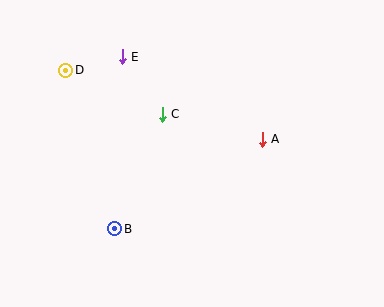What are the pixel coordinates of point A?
Point A is at (262, 139).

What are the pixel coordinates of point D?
Point D is at (66, 70).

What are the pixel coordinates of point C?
Point C is at (162, 114).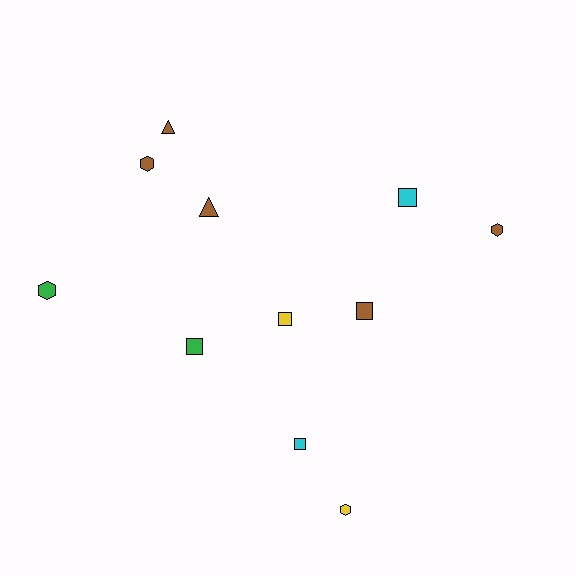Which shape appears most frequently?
Square, with 5 objects.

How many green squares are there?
There is 1 green square.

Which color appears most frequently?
Brown, with 5 objects.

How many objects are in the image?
There are 11 objects.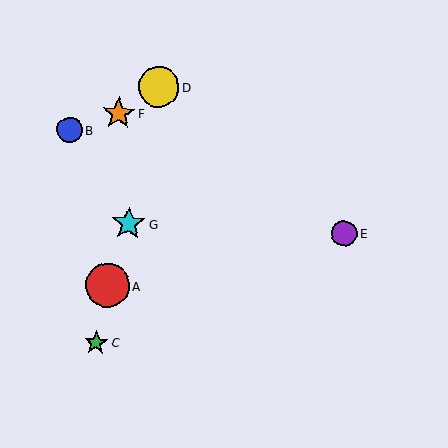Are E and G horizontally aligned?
Yes, both are at y≈233.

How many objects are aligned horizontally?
2 objects (E, G) are aligned horizontally.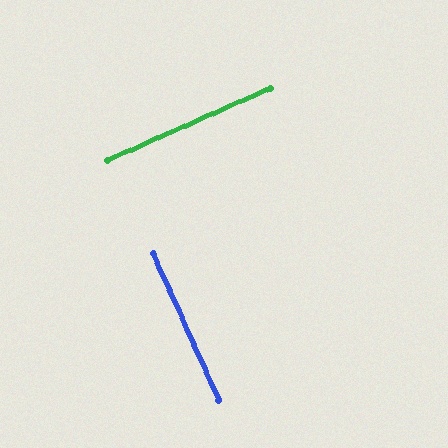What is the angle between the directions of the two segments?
Approximately 90 degrees.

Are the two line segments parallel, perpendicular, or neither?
Perpendicular — they meet at approximately 90°.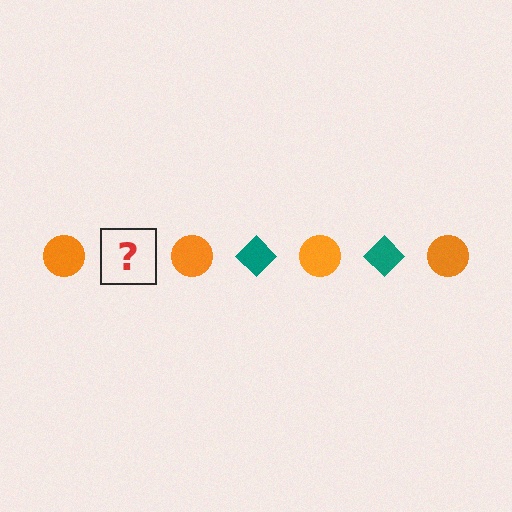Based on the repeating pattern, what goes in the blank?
The blank should be a teal diamond.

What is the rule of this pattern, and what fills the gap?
The rule is that the pattern alternates between orange circle and teal diamond. The gap should be filled with a teal diamond.